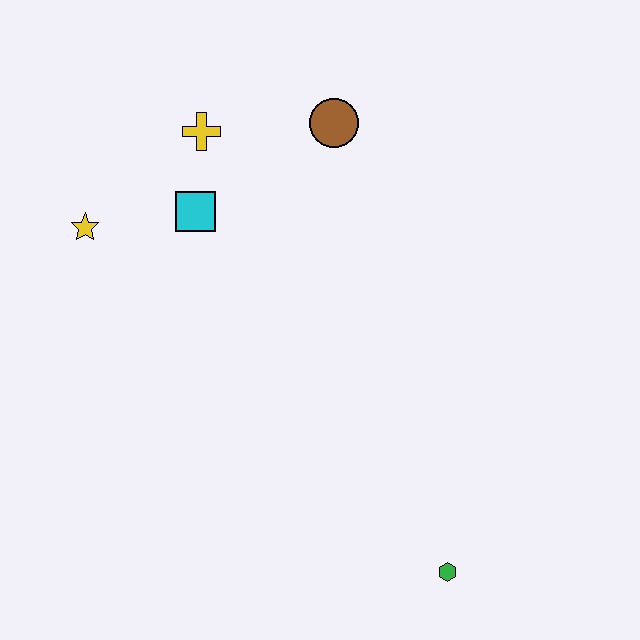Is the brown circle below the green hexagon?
No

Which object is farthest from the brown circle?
The green hexagon is farthest from the brown circle.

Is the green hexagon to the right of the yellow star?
Yes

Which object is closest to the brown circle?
The yellow cross is closest to the brown circle.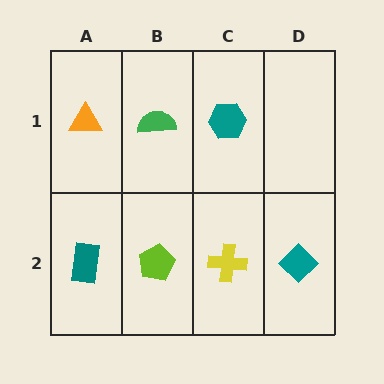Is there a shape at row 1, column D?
No, that cell is empty.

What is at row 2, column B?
A lime pentagon.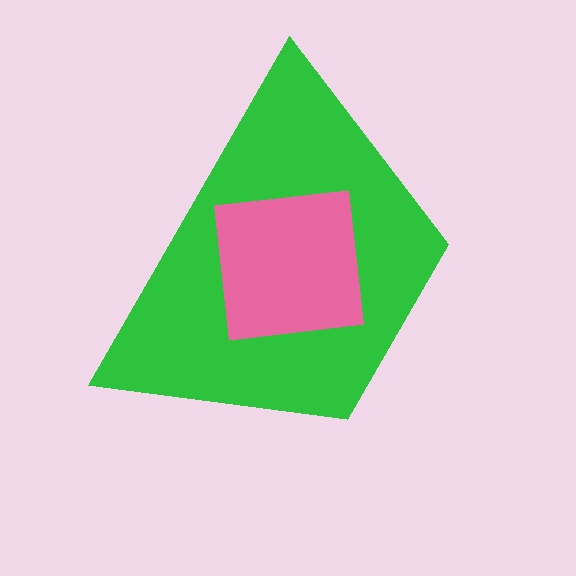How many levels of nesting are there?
2.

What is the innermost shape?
The pink square.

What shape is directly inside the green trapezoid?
The pink square.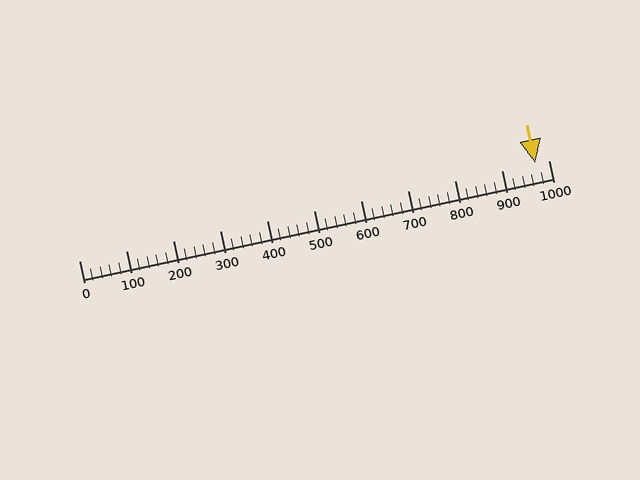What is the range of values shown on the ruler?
The ruler shows values from 0 to 1000.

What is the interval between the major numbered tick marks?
The major tick marks are spaced 100 units apart.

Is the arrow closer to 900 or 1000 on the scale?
The arrow is closer to 1000.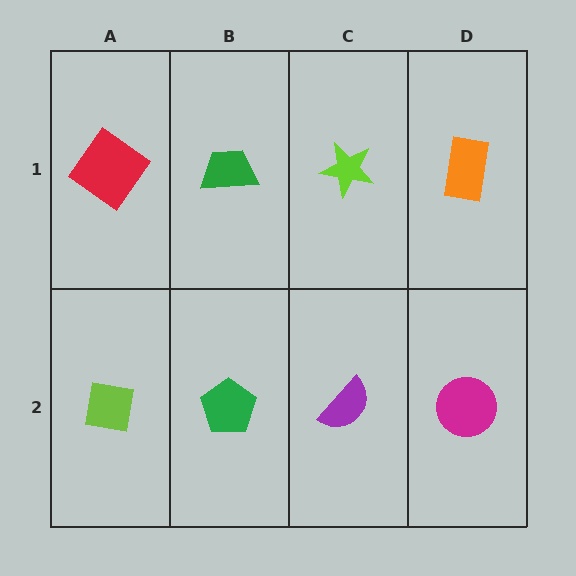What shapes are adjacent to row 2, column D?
An orange rectangle (row 1, column D), a purple semicircle (row 2, column C).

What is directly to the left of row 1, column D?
A lime star.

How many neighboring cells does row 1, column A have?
2.